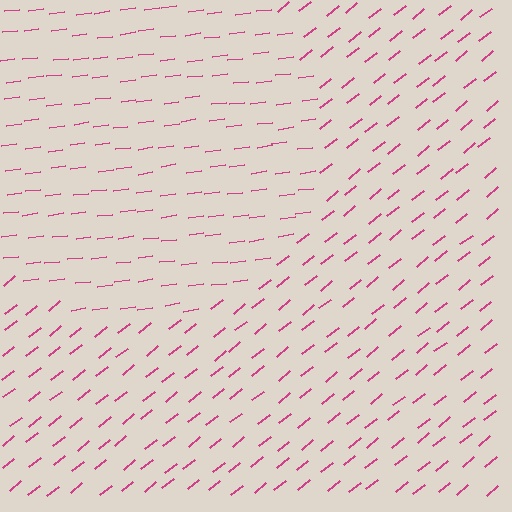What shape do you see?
I see a circle.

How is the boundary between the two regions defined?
The boundary is defined purely by a change in line orientation (approximately 31 degrees difference). All lines are the same color and thickness.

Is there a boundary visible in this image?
Yes, there is a texture boundary formed by a change in line orientation.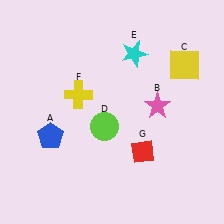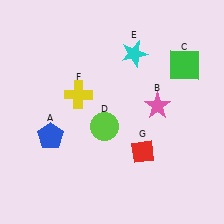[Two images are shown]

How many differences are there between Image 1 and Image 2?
There is 1 difference between the two images.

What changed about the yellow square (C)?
In Image 1, C is yellow. In Image 2, it changed to green.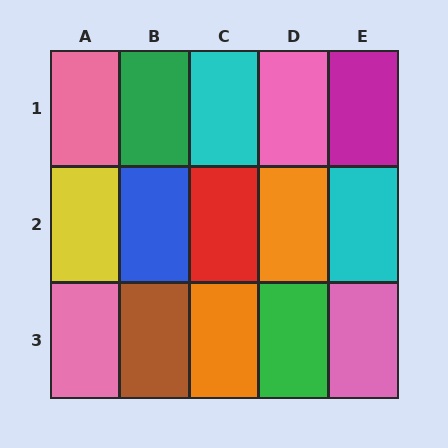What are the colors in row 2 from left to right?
Yellow, blue, red, orange, cyan.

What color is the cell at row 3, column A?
Pink.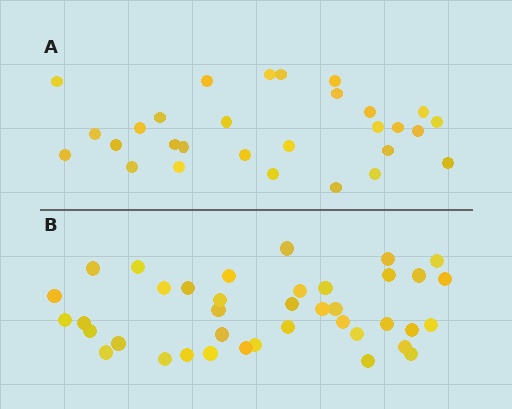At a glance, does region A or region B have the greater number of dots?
Region B (the bottom region) has more dots.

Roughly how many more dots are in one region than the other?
Region B has roughly 10 or so more dots than region A.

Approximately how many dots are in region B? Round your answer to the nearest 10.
About 40 dots. (The exact count is 39, which rounds to 40.)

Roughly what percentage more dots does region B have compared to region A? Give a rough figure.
About 35% more.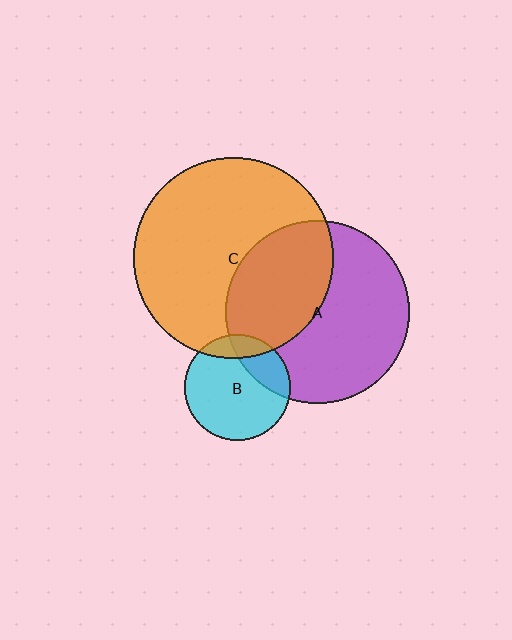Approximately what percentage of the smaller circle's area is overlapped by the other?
Approximately 15%.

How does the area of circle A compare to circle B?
Approximately 3.0 times.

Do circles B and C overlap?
Yes.